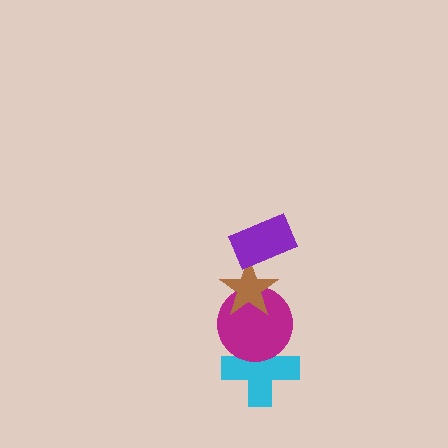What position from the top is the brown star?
The brown star is 2nd from the top.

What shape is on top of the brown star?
The purple rectangle is on top of the brown star.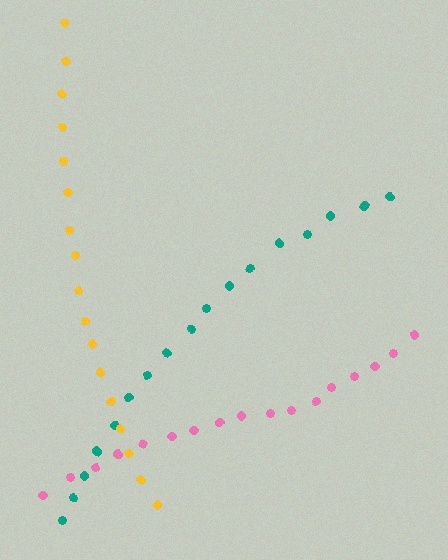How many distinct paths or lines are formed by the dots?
There are 3 distinct paths.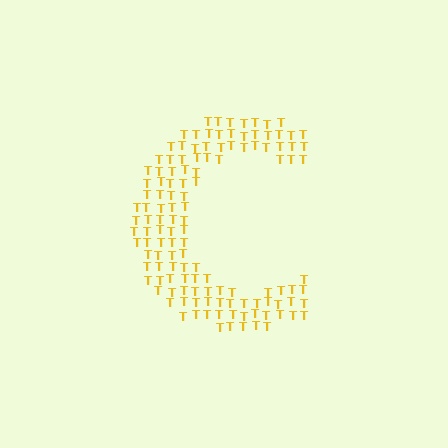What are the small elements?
The small elements are letter T's.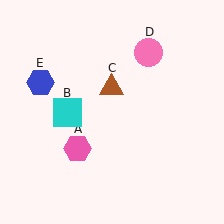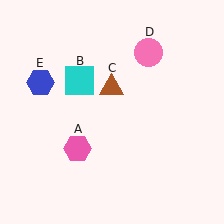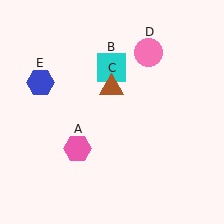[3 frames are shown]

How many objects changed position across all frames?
1 object changed position: cyan square (object B).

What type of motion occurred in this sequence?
The cyan square (object B) rotated clockwise around the center of the scene.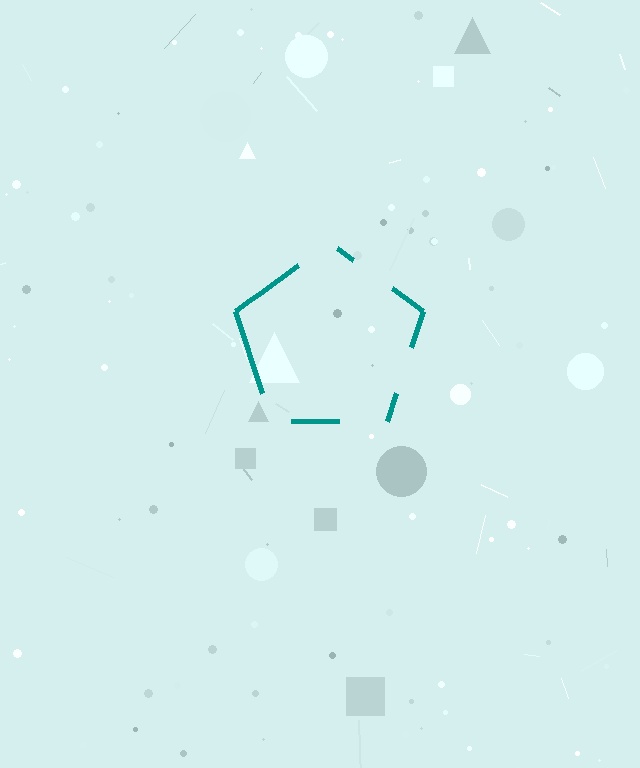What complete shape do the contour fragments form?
The contour fragments form a pentagon.